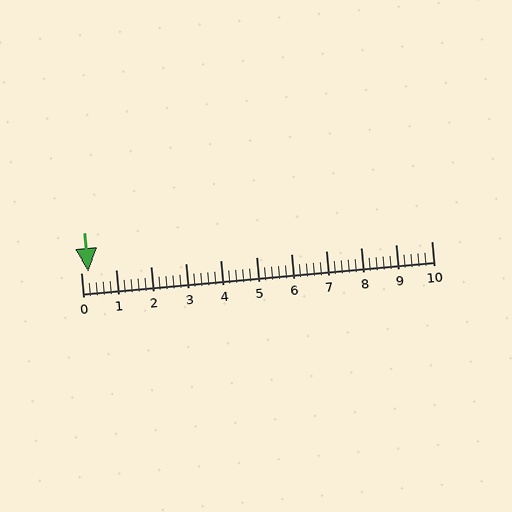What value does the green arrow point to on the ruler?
The green arrow points to approximately 0.2.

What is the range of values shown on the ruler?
The ruler shows values from 0 to 10.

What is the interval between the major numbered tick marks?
The major tick marks are spaced 1 units apart.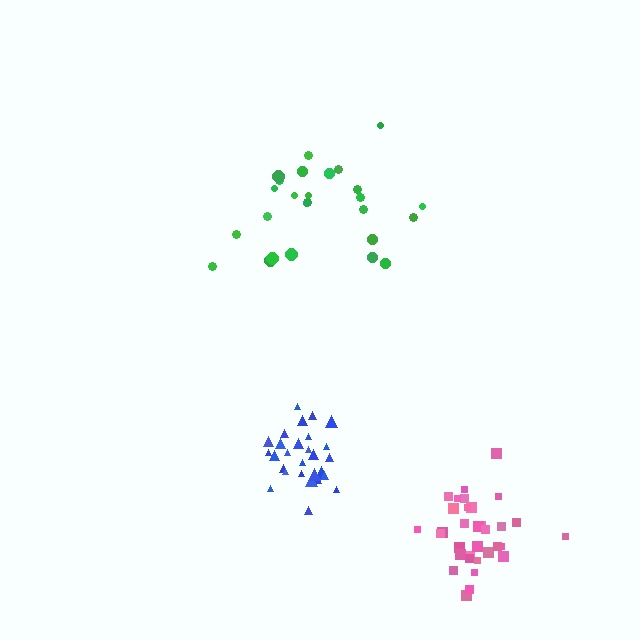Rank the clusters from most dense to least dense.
blue, pink, green.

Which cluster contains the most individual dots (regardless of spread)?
Pink (33).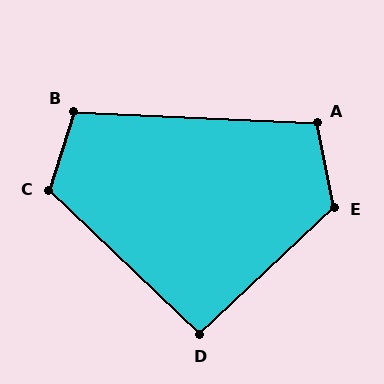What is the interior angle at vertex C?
Approximately 117 degrees (obtuse).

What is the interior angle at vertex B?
Approximately 105 degrees (obtuse).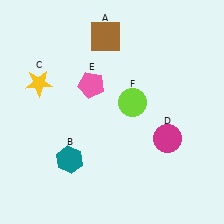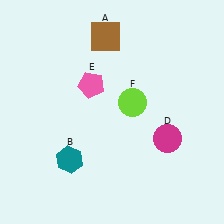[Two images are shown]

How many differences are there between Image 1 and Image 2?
There is 1 difference between the two images.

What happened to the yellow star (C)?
The yellow star (C) was removed in Image 2. It was in the top-left area of Image 1.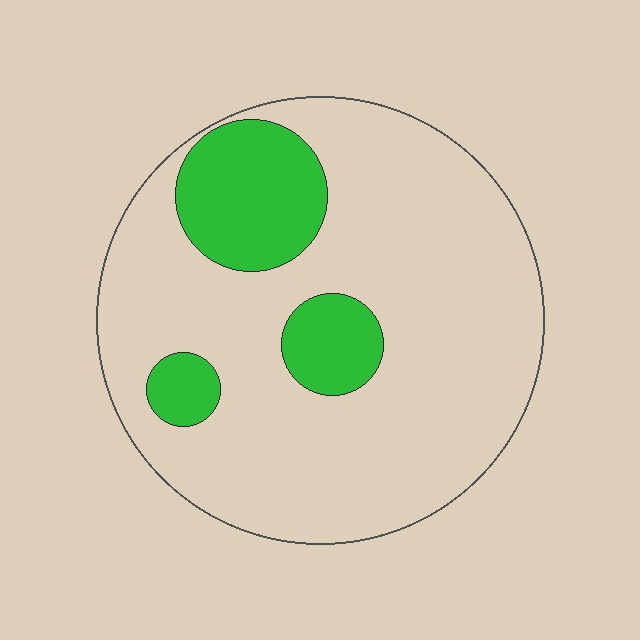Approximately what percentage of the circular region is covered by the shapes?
Approximately 20%.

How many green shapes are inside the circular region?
3.